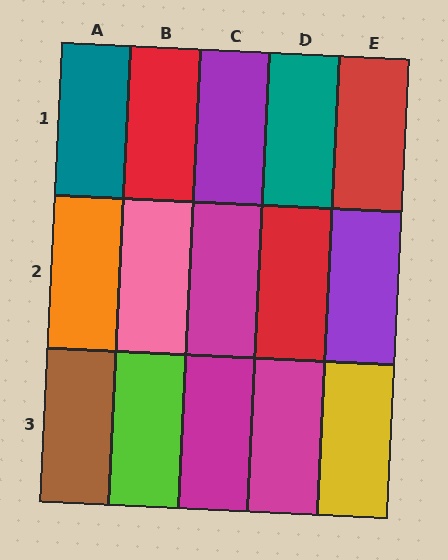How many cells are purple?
2 cells are purple.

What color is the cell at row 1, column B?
Red.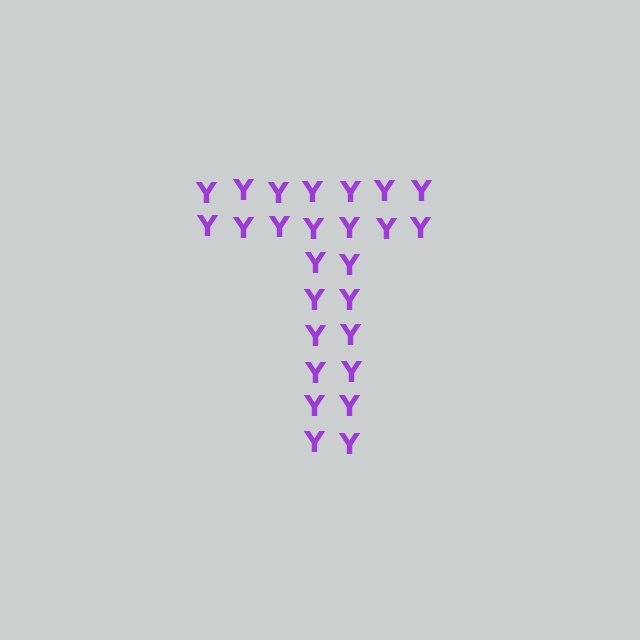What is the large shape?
The large shape is the letter T.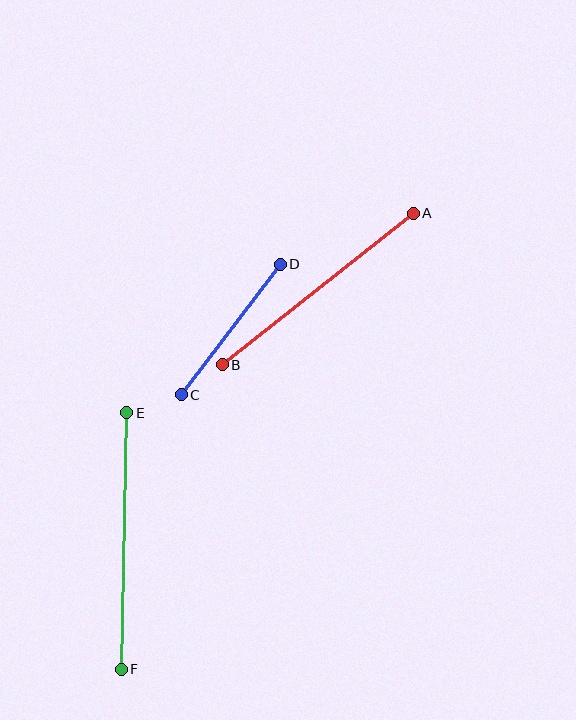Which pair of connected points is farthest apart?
Points E and F are farthest apart.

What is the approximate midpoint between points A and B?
The midpoint is at approximately (318, 289) pixels.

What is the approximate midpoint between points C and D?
The midpoint is at approximately (231, 330) pixels.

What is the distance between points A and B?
The distance is approximately 244 pixels.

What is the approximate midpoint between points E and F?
The midpoint is at approximately (124, 541) pixels.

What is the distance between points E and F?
The distance is approximately 257 pixels.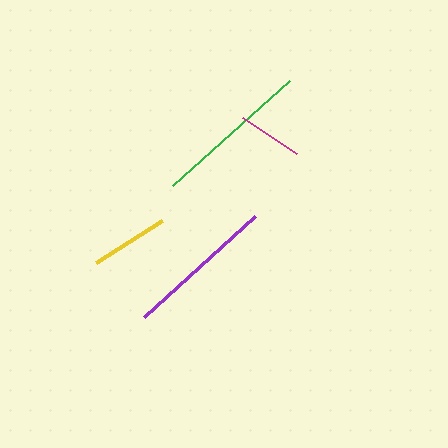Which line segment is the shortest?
The magenta line is the shortest at approximately 65 pixels.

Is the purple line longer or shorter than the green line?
The green line is longer than the purple line.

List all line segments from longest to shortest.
From longest to shortest: green, purple, yellow, magenta.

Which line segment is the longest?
The green line is the longest at approximately 158 pixels.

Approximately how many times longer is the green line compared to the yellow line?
The green line is approximately 2.0 times the length of the yellow line.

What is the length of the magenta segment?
The magenta segment is approximately 65 pixels long.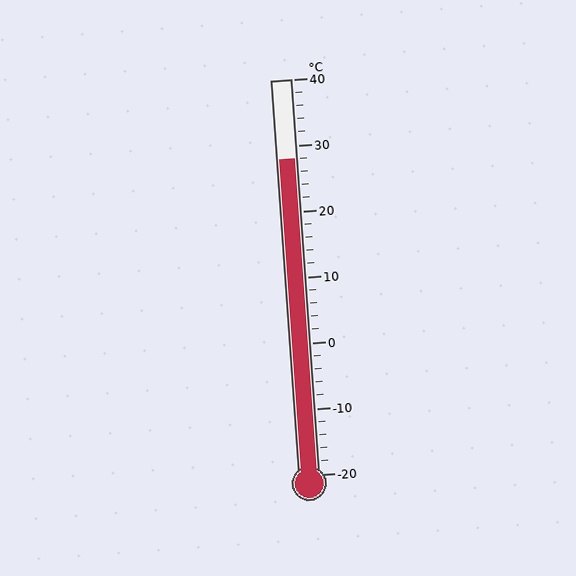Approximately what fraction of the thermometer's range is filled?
The thermometer is filled to approximately 80% of its range.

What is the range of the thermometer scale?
The thermometer scale ranges from -20°C to 40°C.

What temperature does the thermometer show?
The thermometer shows approximately 28°C.